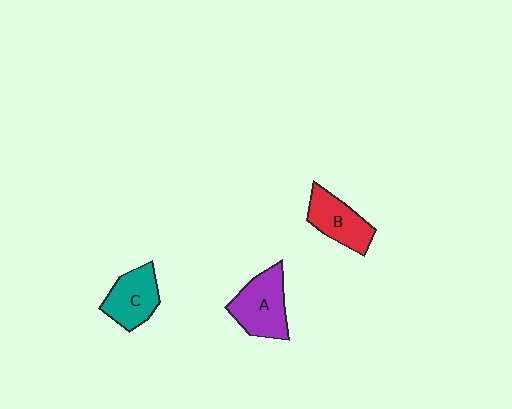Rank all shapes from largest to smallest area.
From largest to smallest: A (purple), C (teal), B (red).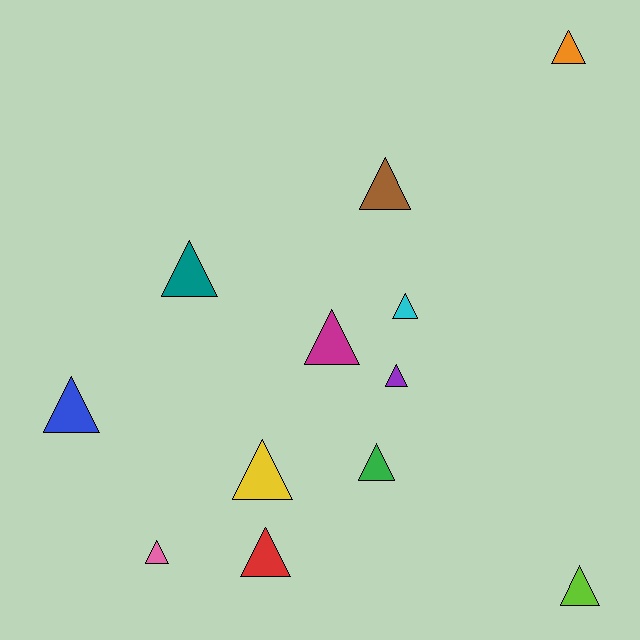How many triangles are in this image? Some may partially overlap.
There are 12 triangles.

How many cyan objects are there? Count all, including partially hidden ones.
There is 1 cyan object.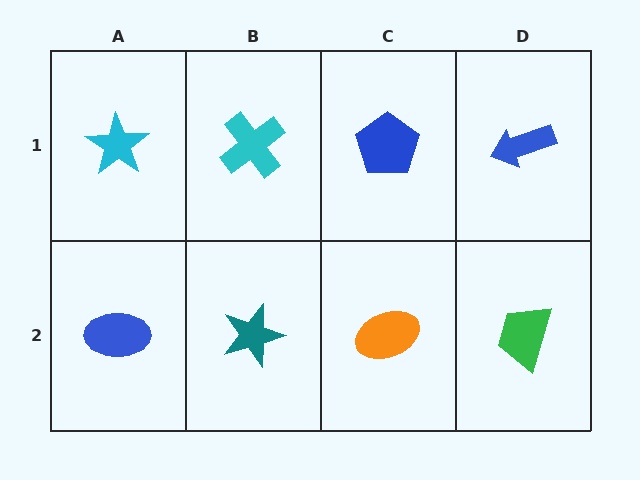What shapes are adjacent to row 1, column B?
A teal star (row 2, column B), a cyan star (row 1, column A), a blue pentagon (row 1, column C).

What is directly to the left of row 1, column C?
A cyan cross.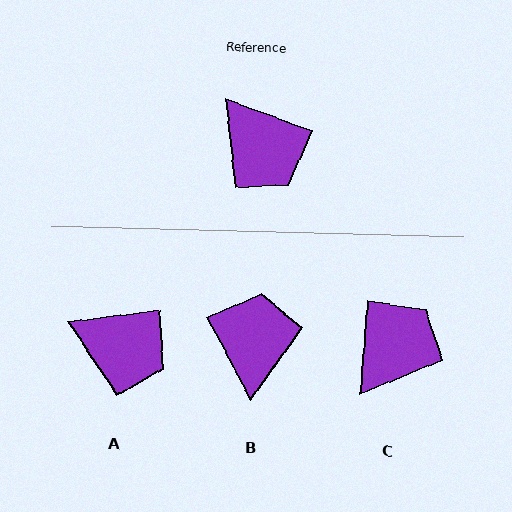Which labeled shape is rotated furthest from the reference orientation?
B, about 138 degrees away.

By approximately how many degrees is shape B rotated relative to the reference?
Approximately 138 degrees counter-clockwise.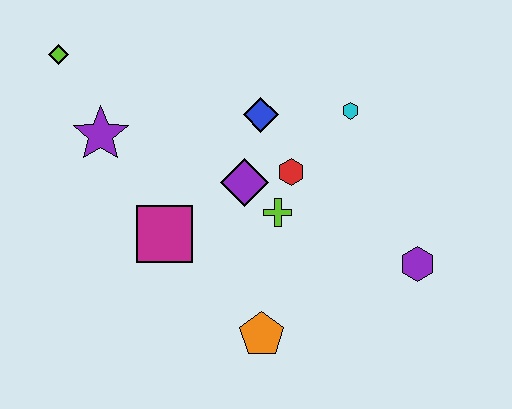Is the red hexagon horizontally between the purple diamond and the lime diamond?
No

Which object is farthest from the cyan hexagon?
The lime diamond is farthest from the cyan hexagon.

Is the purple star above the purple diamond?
Yes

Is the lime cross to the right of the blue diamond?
Yes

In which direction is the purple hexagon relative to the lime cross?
The purple hexagon is to the right of the lime cross.